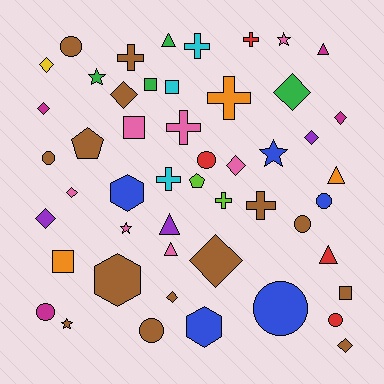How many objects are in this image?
There are 50 objects.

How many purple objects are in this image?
There are 3 purple objects.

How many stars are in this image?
There are 5 stars.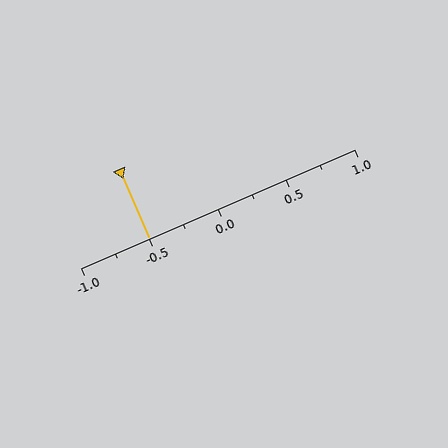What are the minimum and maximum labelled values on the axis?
The axis runs from -1.0 to 1.0.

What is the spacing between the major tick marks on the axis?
The major ticks are spaced 0.5 apart.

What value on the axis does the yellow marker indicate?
The marker indicates approximately -0.5.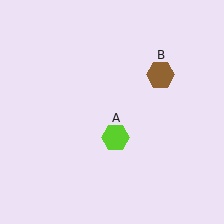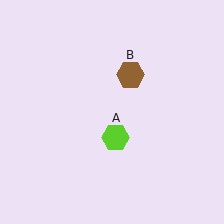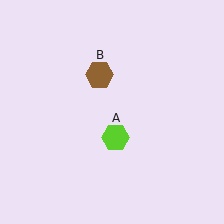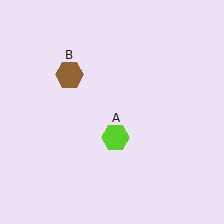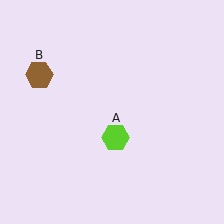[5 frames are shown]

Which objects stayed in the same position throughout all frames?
Lime hexagon (object A) remained stationary.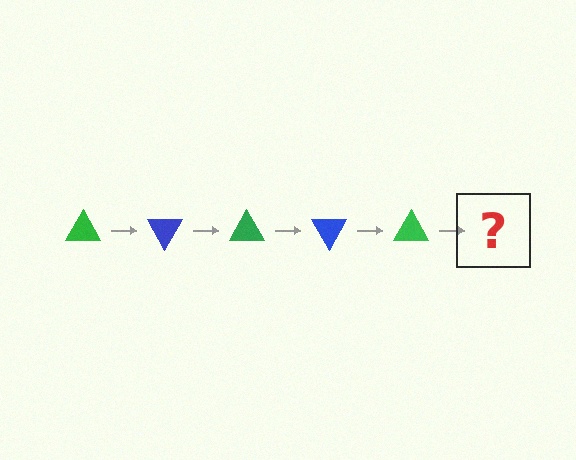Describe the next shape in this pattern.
It should be a blue triangle, rotated 300 degrees from the start.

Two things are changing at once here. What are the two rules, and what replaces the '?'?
The two rules are that it rotates 60 degrees each step and the color cycles through green and blue. The '?' should be a blue triangle, rotated 300 degrees from the start.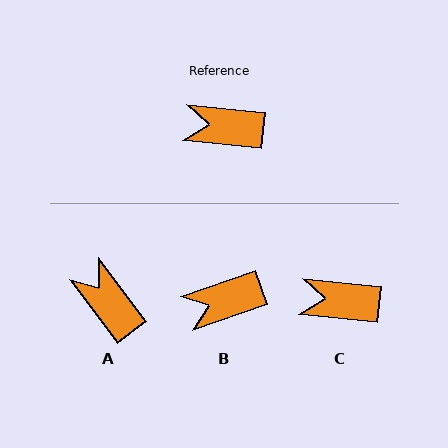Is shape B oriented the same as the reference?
No, it is off by about 25 degrees.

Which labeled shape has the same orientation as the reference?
C.